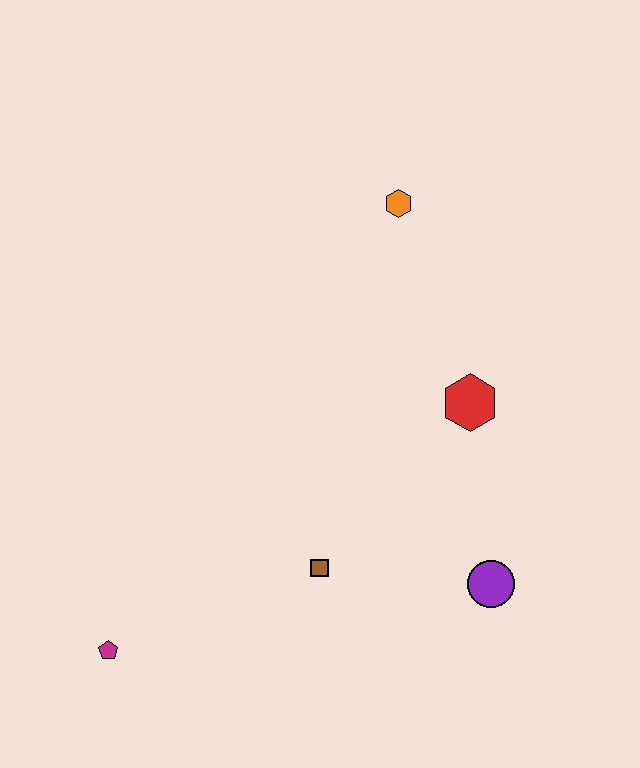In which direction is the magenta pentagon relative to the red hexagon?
The magenta pentagon is to the left of the red hexagon.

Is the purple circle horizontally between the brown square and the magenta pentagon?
No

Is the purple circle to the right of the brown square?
Yes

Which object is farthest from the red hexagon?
The magenta pentagon is farthest from the red hexagon.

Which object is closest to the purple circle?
The brown square is closest to the purple circle.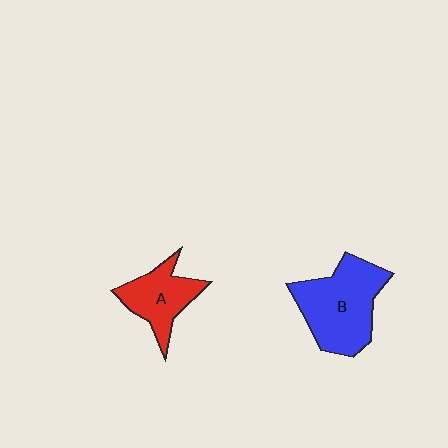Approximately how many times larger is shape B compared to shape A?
Approximately 1.6 times.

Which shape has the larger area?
Shape B (blue).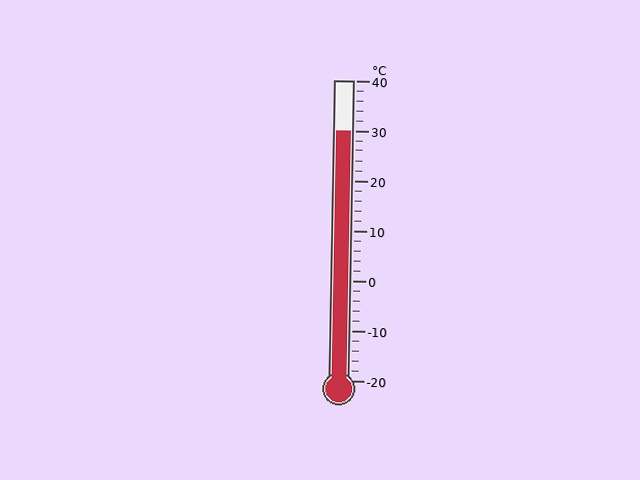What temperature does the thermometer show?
The thermometer shows approximately 30°C.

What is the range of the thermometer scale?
The thermometer scale ranges from -20°C to 40°C.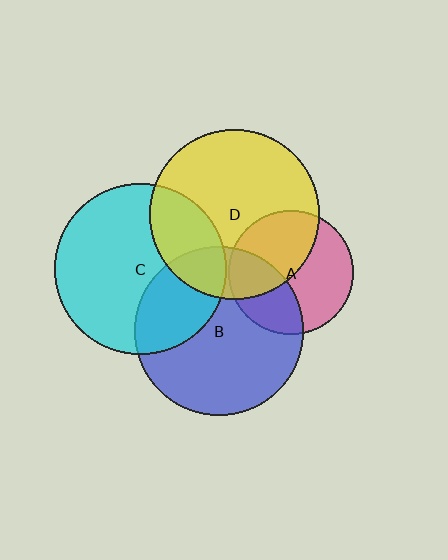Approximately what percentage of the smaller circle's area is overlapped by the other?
Approximately 20%.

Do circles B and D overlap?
Yes.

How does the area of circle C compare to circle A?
Approximately 1.9 times.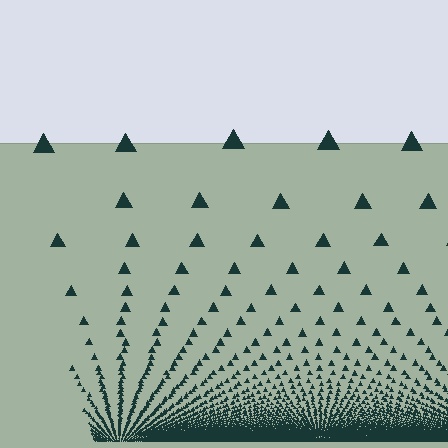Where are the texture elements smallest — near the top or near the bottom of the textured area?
Near the bottom.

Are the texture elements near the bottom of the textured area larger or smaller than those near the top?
Smaller. The gradient is inverted — elements near the bottom are smaller and denser.